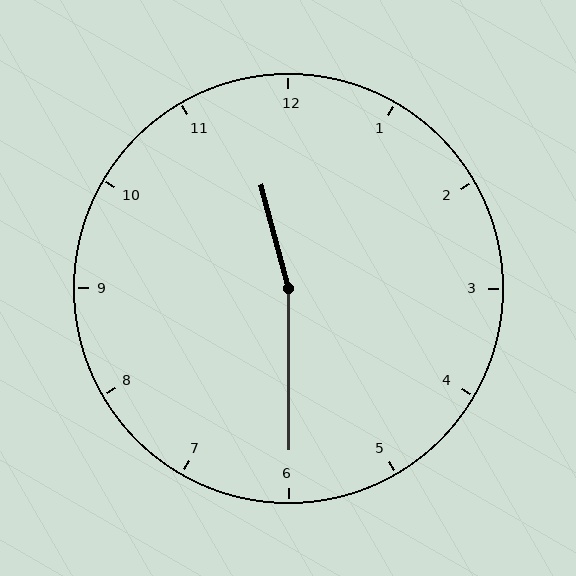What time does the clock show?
11:30.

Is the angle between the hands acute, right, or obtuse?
It is obtuse.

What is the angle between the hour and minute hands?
Approximately 165 degrees.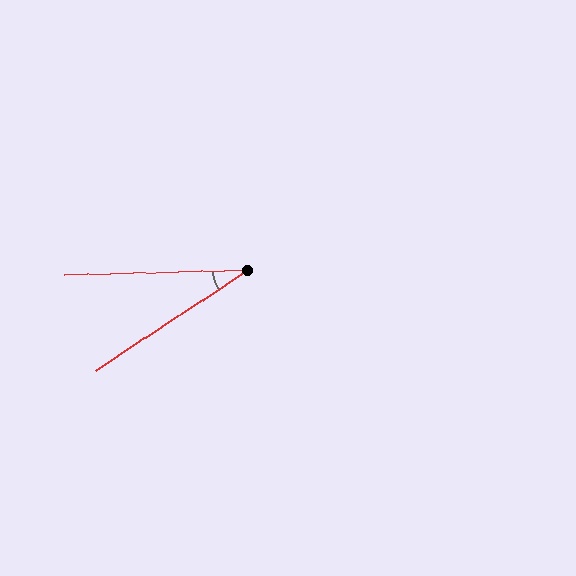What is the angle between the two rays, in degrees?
Approximately 32 degrees.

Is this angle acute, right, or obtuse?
It is acute.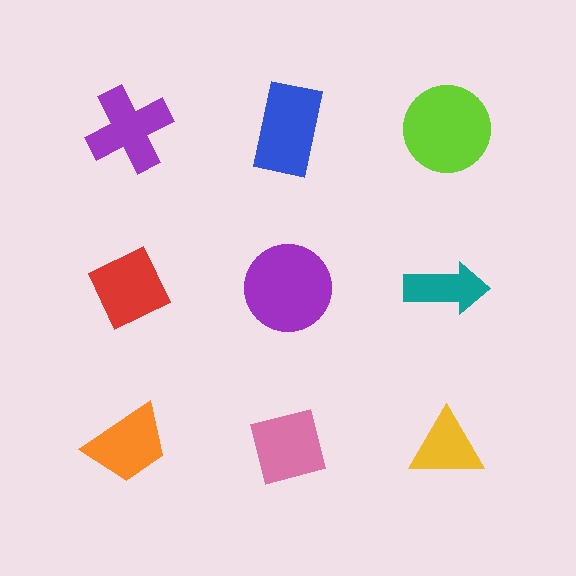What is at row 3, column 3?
A yellow triangle.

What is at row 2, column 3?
A teal arrow.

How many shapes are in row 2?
3 shapes.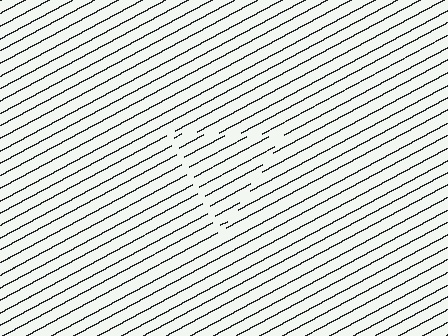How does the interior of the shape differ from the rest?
The interior of the shape contains the same grating, shifted by half a period — the contour is defined by the phase discontinuity where line-ends from the inner and outer gratings abut.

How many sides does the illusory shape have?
3 sides — the line-ends trace a triangle.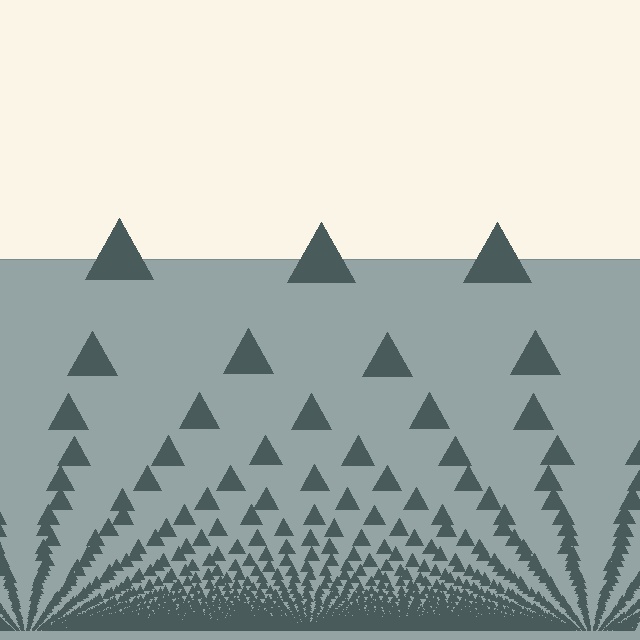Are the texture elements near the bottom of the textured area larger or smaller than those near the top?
Smaller. The gradient is inverted — elements near the bottom are smaller and denser.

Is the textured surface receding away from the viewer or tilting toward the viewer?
The surface appears to tilt toward the viewer. Texture elements get larger and sparser toward the top.